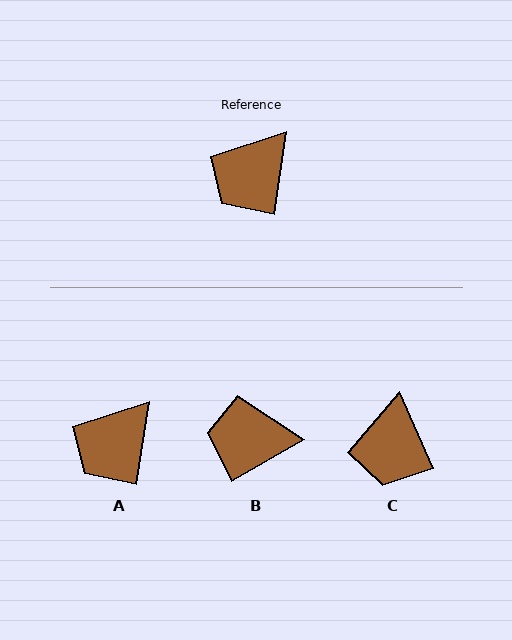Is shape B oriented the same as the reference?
No, it is off by about 52 degrees.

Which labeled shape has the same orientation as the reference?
A.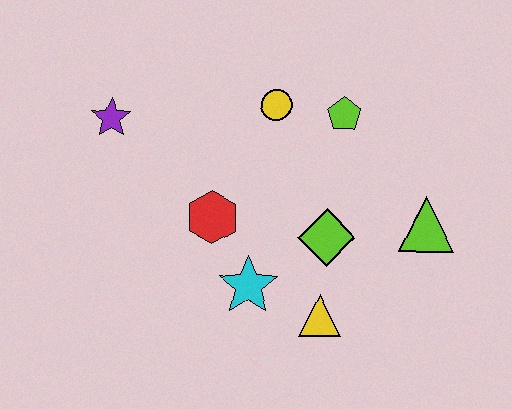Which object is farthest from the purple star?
The lime triangle is farthest from the purple star.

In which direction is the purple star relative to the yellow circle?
The purple star is to the left of the yellow circle.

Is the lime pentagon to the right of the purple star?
Yes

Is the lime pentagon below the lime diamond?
No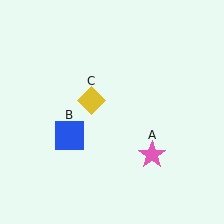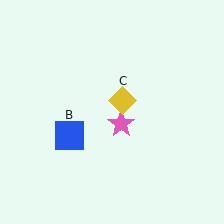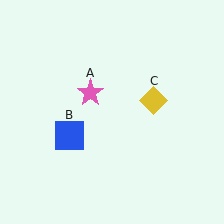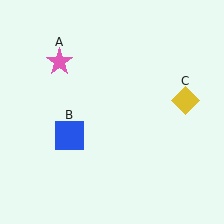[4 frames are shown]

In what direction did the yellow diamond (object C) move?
The yellow diamond (object C) moved right.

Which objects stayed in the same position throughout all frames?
Blue square (object B) remained stationary.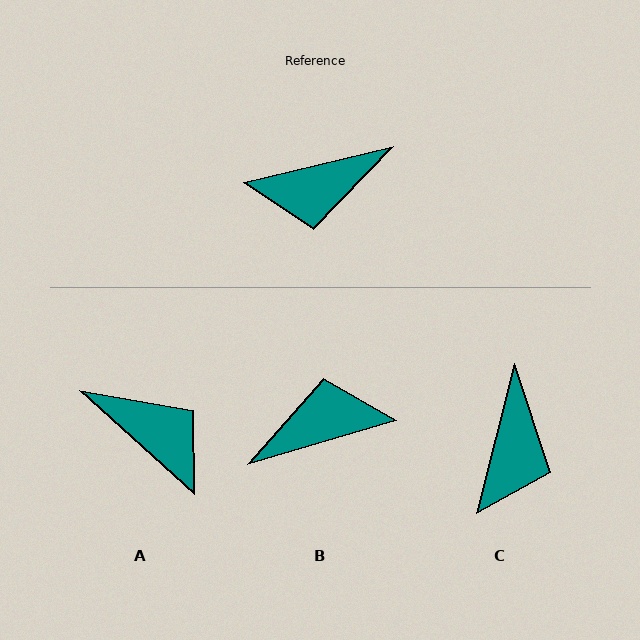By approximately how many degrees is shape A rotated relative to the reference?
Approximately 124 degrees counter-clockwise.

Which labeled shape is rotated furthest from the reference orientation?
B, about 177 degrees away.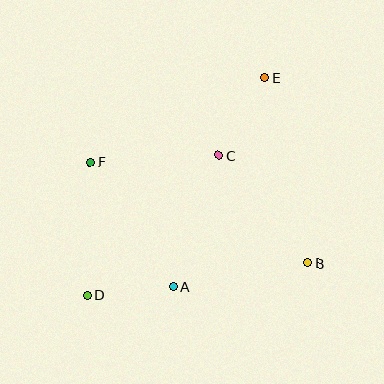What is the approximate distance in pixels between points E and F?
The distance between E and F is approximately 194 pixels.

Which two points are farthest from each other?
Points D and E are farthest from each other.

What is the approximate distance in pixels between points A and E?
The distance between A and E is approximately 228 pixels.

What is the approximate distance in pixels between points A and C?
The distance between A and C is approximately 139 pixels.